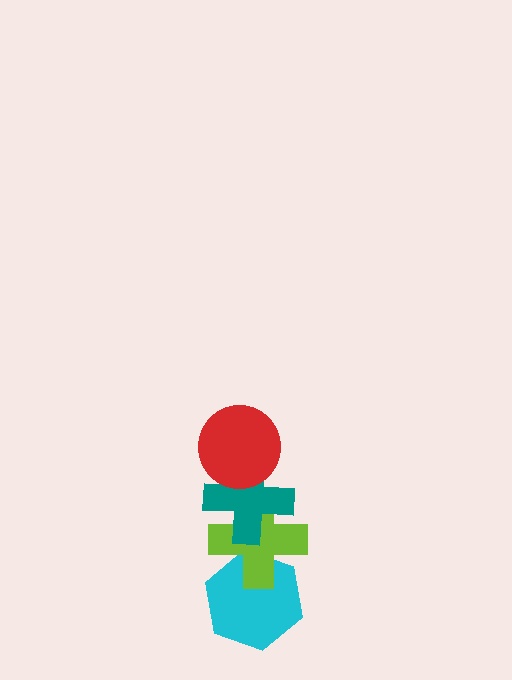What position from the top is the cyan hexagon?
The cyan hexagon is 4th from the top.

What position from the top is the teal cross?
The teal cross is 2nd from the top.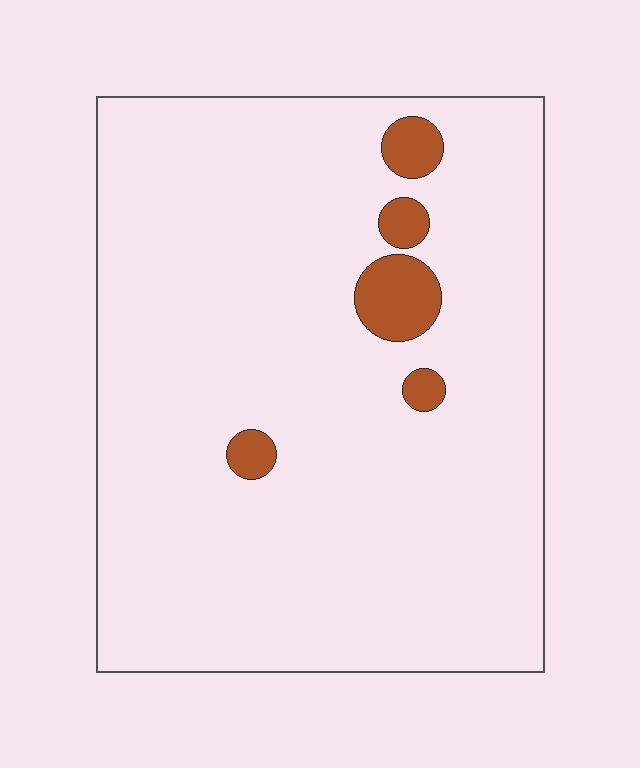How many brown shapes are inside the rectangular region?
5.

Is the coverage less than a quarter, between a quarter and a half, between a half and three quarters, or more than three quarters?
Less than a quarter.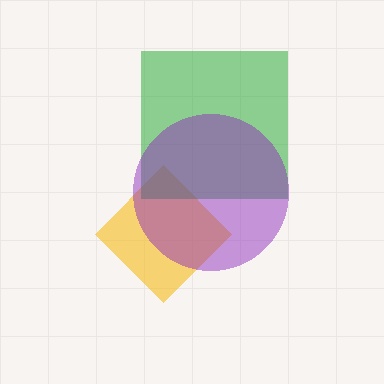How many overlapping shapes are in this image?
There are 3 overlapping shapes in the image.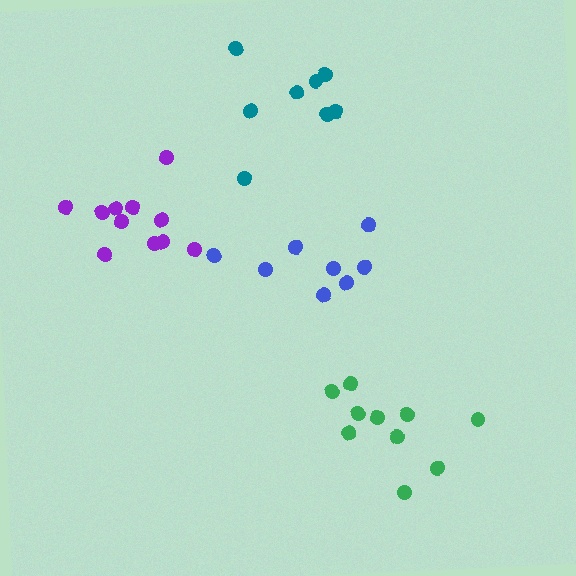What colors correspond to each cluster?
The clusters are colored: green, blue, purple, teal.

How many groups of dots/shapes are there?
There are 4 groups.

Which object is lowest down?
The green cluster is bottommost.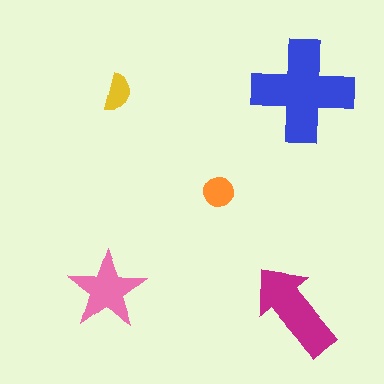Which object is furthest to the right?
The blue cross is rightmost.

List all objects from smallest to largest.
The yellow semicircle, the orange circle, the pink star, the magenta arrow, the blue cross.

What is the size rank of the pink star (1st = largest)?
3rd.